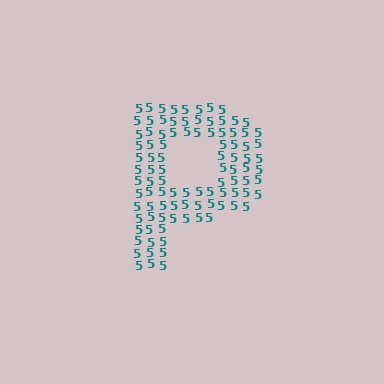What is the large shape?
The large shape is the letter P.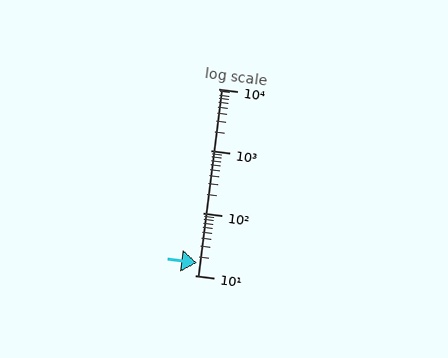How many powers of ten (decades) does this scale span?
The scale spans 3 decades, from 10 to 10000.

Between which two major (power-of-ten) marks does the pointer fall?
The pointer is between 10 and 100.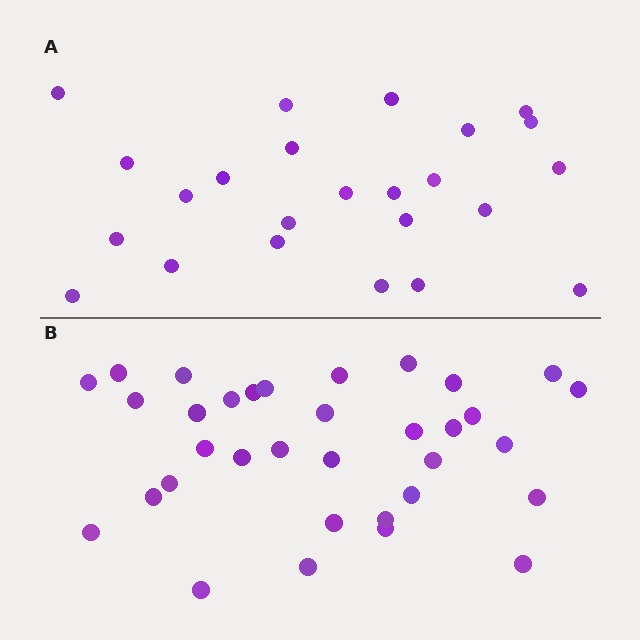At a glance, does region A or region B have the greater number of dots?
Region B (the bottom region) has more dots.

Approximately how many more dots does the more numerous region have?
Region B has roughly 10 or so more dots than region A.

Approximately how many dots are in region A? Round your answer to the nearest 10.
About 20 dots. (The exact count is 24, which rounds to 20.)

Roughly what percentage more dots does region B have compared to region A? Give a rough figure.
About 40% more.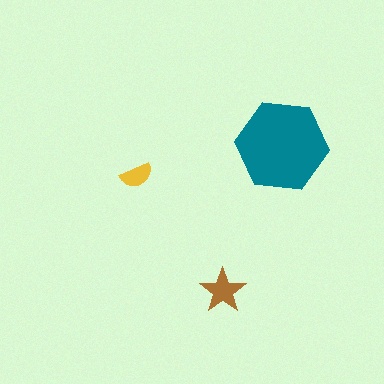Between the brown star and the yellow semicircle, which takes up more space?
The brown star.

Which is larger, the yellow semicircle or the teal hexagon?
The teal hexagon.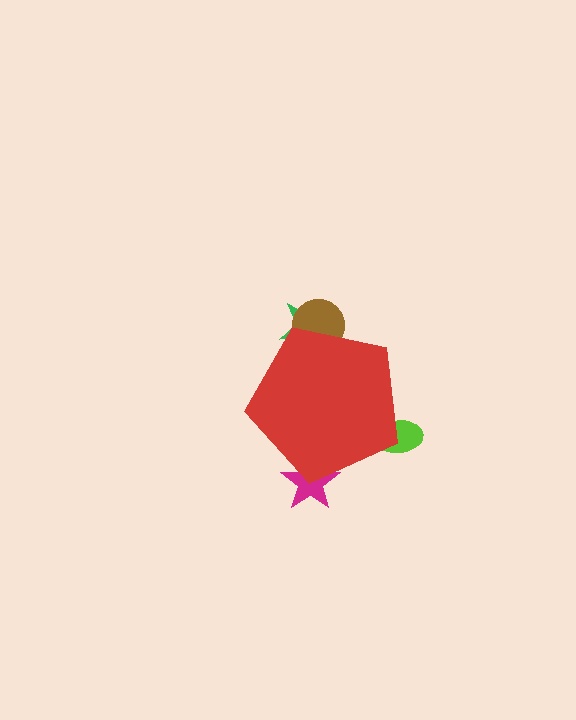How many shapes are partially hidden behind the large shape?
4 shapes are partially hidden.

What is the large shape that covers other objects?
A red pentagon.